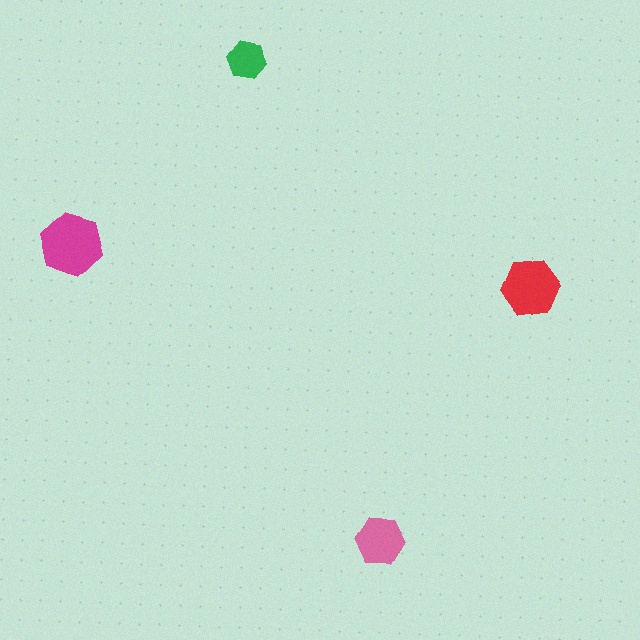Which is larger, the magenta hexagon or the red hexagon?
The magenta one.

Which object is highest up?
The green hexagon is topmost.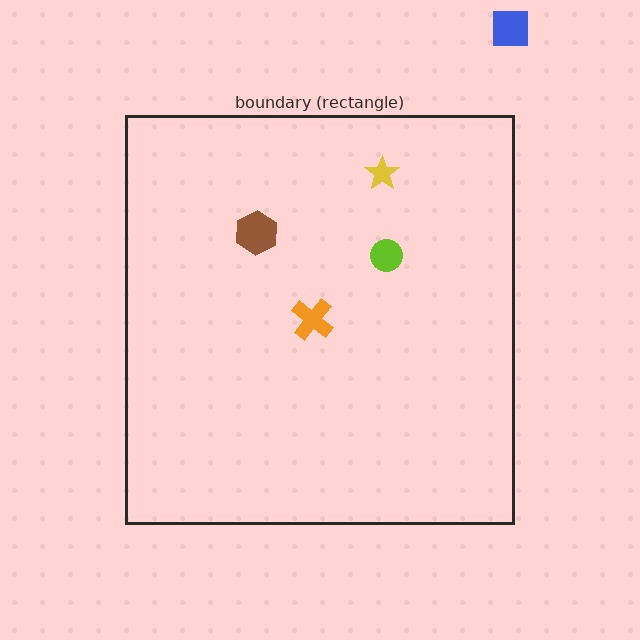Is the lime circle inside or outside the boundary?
Inside.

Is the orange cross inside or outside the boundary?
Inside.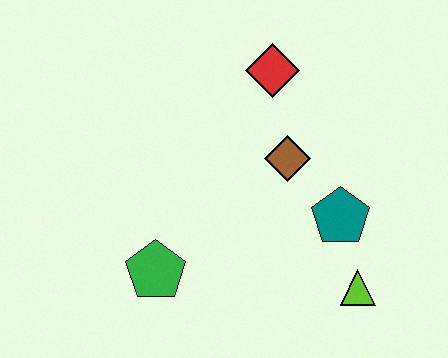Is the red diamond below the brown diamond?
No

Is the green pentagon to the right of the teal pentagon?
No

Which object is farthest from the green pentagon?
The red diamond is farthest from the green pentagon.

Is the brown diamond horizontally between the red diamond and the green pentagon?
No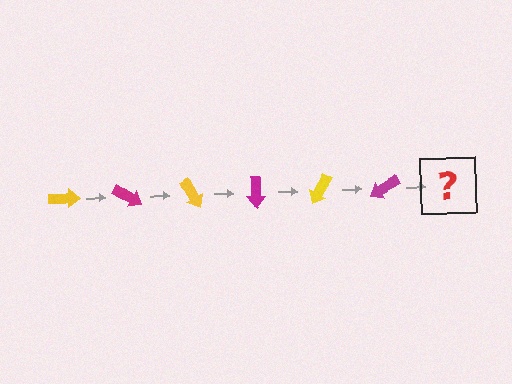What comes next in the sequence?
The next element should be a yellow arrow, rotated 180 degrees from the start.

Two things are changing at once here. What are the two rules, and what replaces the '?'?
The two rules are that it rotates 30 degrees each step and the color cycles through yellow and magenta. The '?' should be a yellow arrow, rotated 180 degrees from the start.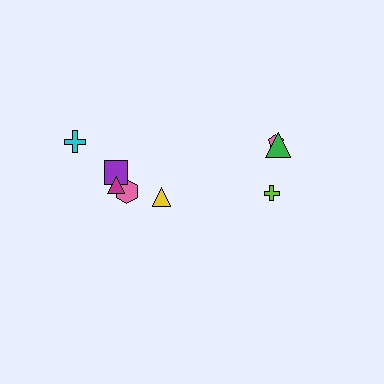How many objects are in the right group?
There are 3 objects.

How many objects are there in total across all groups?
There are 8 objects.